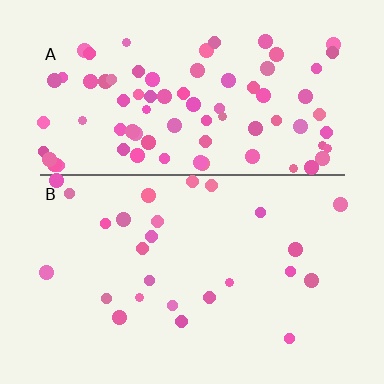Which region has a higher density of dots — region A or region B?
A (the top).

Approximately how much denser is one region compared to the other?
Approximately 3.1× — region A over region B.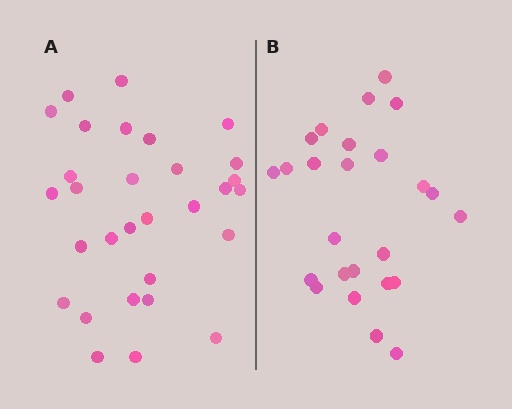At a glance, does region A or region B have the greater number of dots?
Region A (the left region) has more dots.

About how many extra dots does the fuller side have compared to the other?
Region A has about 5 more dots than region B.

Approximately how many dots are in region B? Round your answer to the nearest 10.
About 20 dots. (The exact count is 25, which rounds to 20.)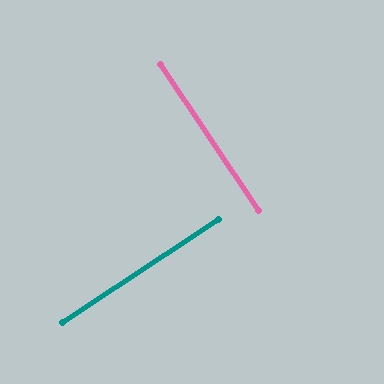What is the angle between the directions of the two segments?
Approximately 89 degrees.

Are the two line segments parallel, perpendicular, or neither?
Perpendicular — they meet at approximately 89°.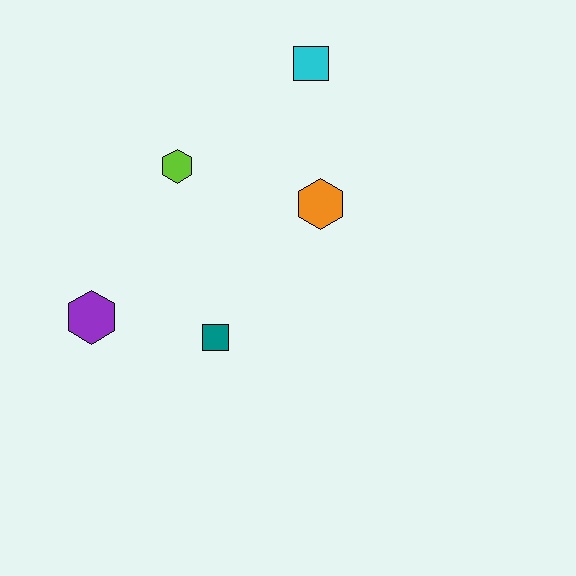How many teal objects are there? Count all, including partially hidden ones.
There is 1 teal object.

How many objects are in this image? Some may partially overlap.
There are 5 objects.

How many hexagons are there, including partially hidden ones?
There are 3 hexagons.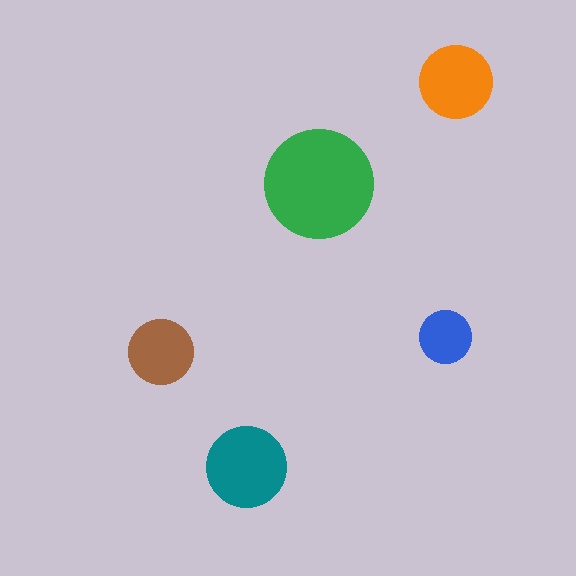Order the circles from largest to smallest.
the green one, the teal one, the orange one, the brown one, the blue one.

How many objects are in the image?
There are 5 objects in the image.